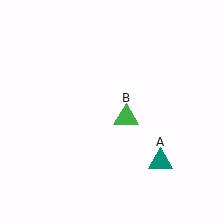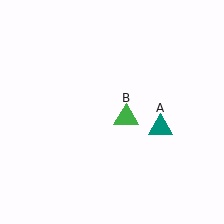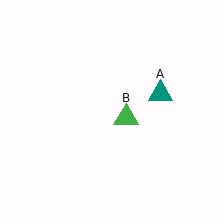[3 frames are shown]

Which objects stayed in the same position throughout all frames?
Green triangle (object B) remained stationary.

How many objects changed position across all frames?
1 object changed position: teal triangle (object A).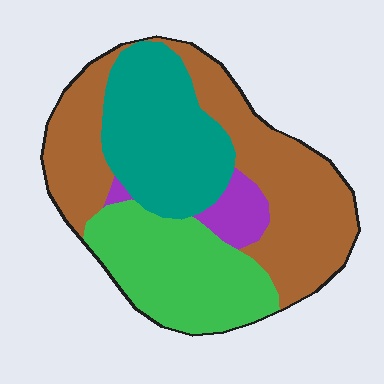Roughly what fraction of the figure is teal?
Teal covers about 25% of the figure.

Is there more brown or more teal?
Brown.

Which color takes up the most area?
Brown, at roughly 40%.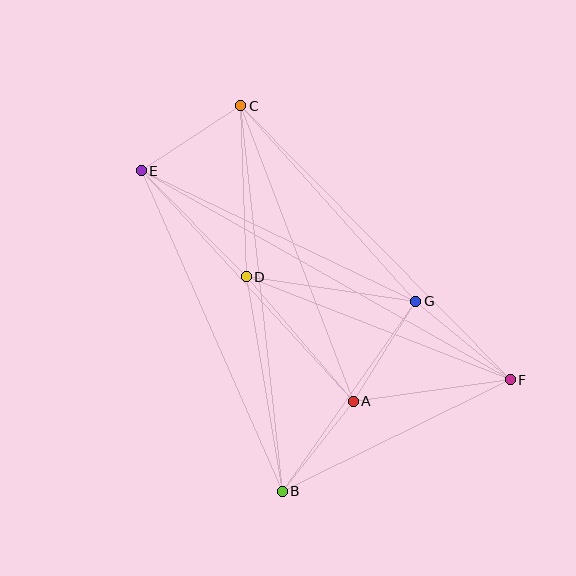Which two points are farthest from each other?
Points E and F are farthest from each other.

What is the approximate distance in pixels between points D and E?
The distance between D and E is approximately 150 pixels.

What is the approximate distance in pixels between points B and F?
The distance between B and F is approximately 254 pixels.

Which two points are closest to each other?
Points A and B are closest to each other.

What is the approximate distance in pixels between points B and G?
The distance between B and G is approximately 232 pixels.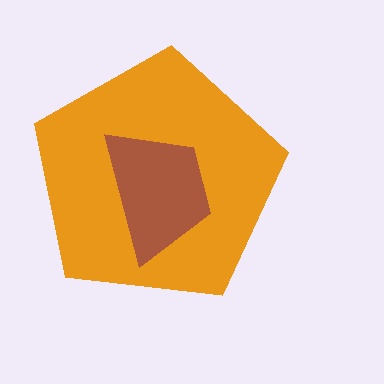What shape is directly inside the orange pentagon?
The brown trapezoid.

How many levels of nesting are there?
2.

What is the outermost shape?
The orange pentagon.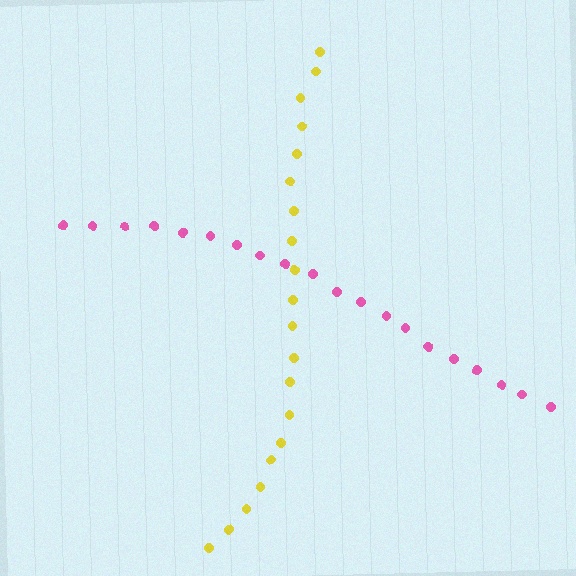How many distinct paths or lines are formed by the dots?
There are 2 distinct paths.